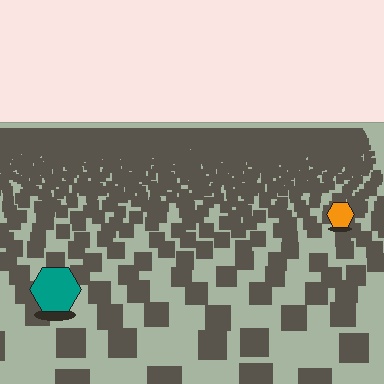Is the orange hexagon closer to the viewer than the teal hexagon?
No. The teal hexagon is closer — you can tell from the texture gradient: the ground texture is coarser near it.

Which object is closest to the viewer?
The teal hexagon is closest. The texture marks near it are larger and more spread out.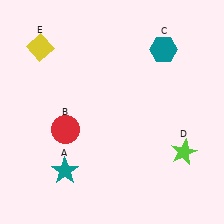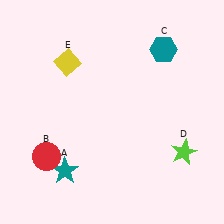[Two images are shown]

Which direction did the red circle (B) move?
The red circle (B) moved down.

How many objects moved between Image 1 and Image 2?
2 objects moved between the two images.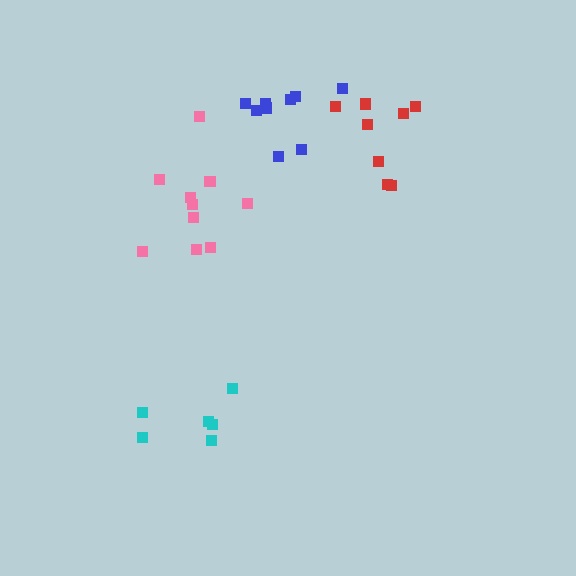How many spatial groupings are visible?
There are 4 spatial groupings.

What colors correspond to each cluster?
The clusters are colored: pink, cyan, blue, red.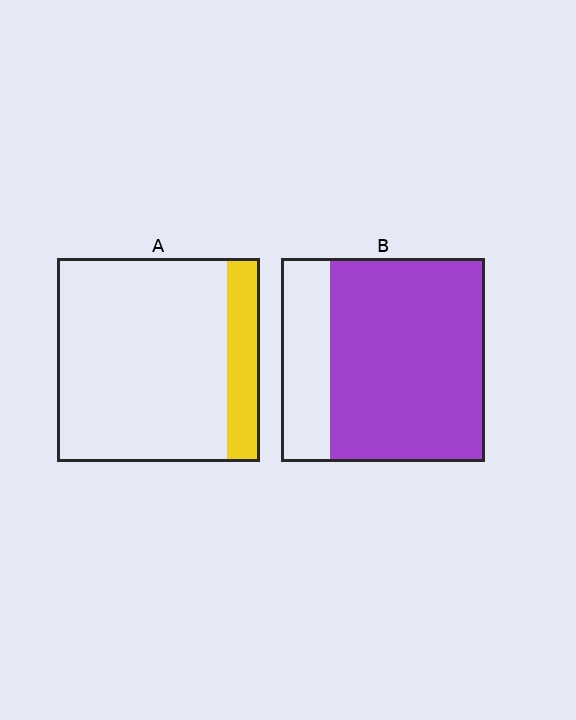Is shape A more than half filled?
No.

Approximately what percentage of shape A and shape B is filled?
A is approximately 15% and B is approximately 75%.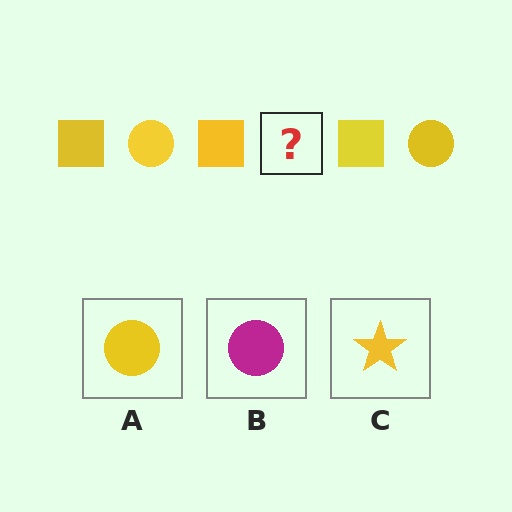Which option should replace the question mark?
Option A.